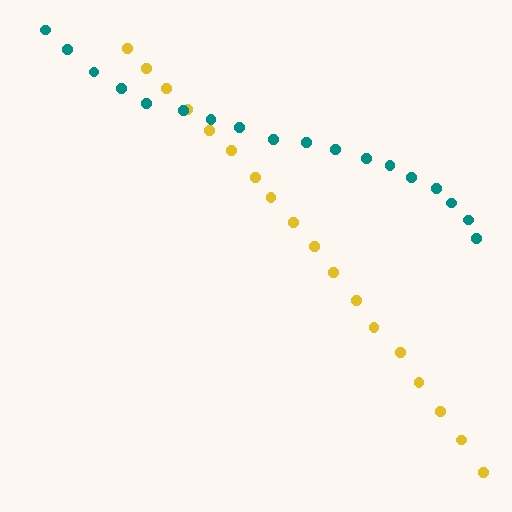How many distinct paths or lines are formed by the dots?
There are 2 distinct paths.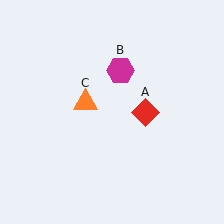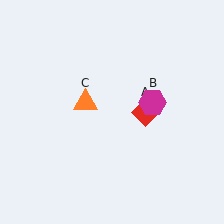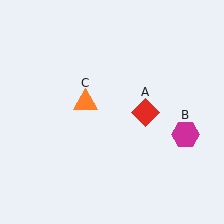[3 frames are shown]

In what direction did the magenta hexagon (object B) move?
The magenta hexagon (object B) moved down and to the right.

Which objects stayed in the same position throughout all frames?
Red diamond (object A) and orange triangle (object C) remained stationary.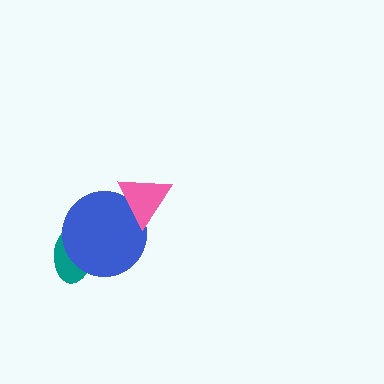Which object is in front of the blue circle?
The pink triangle is in front of the blue circle.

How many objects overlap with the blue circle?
2 objects overlap with the blue circle.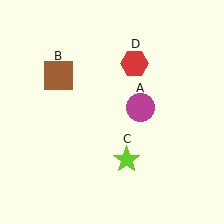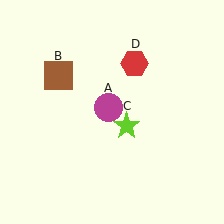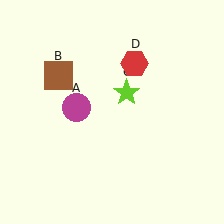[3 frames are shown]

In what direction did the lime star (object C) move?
The lime star (object C) moved up.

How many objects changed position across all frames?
2 objects changed position: magenta circle (object A), lime star (object C).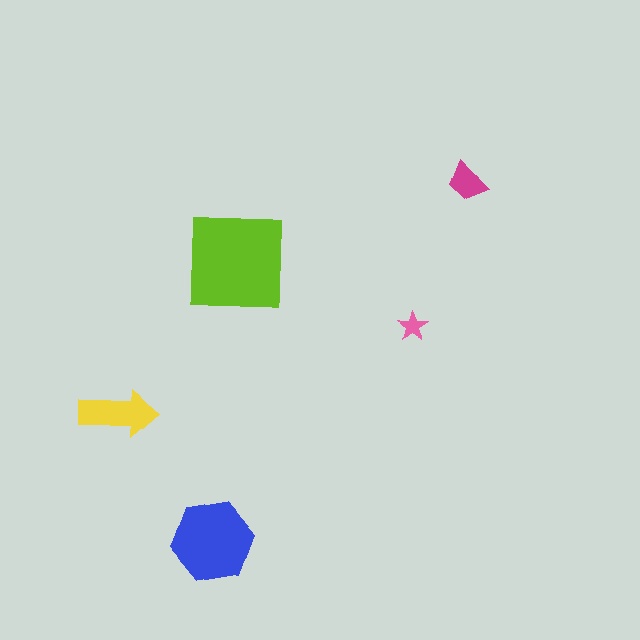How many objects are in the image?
There are 5 objects in the image.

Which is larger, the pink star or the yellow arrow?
The yellow arrow.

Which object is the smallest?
The pink star.